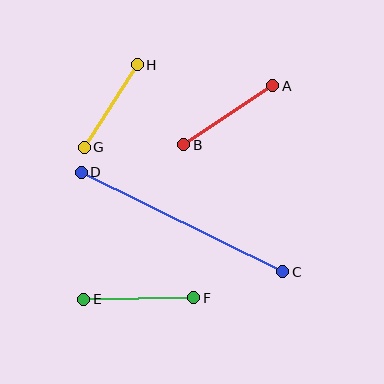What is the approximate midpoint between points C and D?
The midpoint is at approximately (182, 222) pixels.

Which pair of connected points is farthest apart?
Points C and D are farthest apart.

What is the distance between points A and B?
The distance is approximately 107 pixels.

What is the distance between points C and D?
The distance is approximately 225 pixels.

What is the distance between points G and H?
The distance is approximately 98 pixels.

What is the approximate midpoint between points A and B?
The midpoint is at approximately (228, 115) pixels.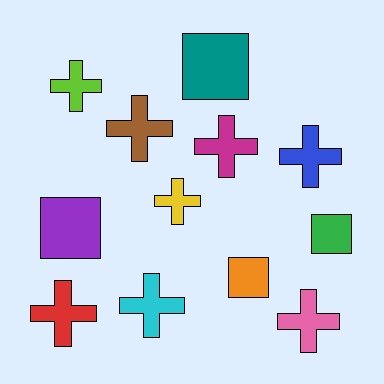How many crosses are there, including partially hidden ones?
There are 8 crosses.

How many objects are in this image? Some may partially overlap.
There are 12 objects.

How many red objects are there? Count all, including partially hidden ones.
There is 1 red object.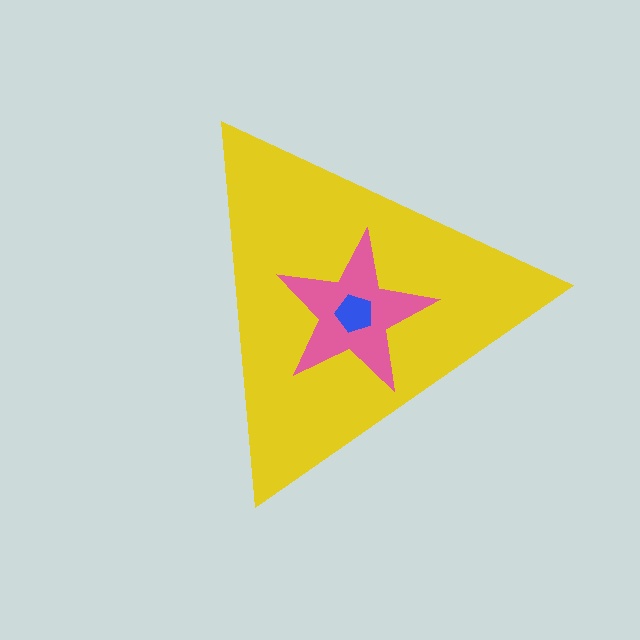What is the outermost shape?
The yellow triangle.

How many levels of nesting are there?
3.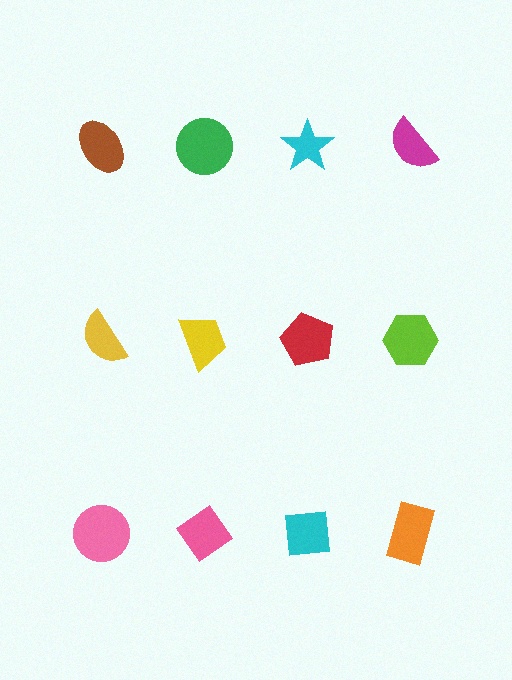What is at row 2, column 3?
A red pentagon.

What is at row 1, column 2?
A green circle.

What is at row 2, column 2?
A yellow trapezoid.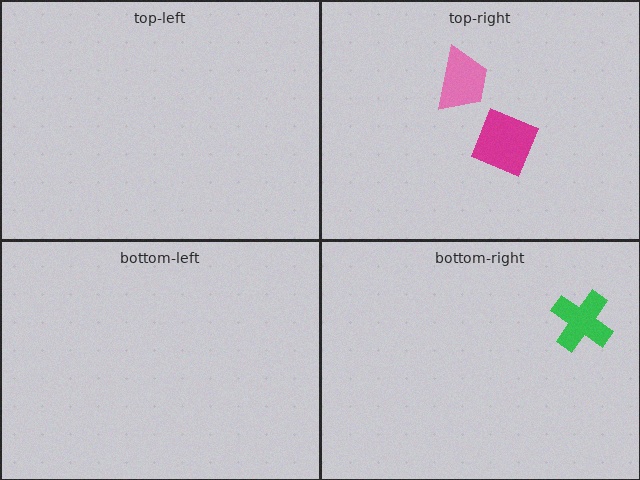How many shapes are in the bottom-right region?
1.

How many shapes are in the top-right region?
2.